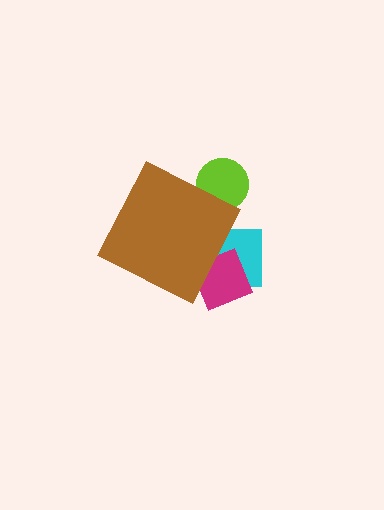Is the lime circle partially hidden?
Yes, the lime circle is partially hidden behind the brown diamond.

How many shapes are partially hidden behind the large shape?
3 shapes are partially hidden.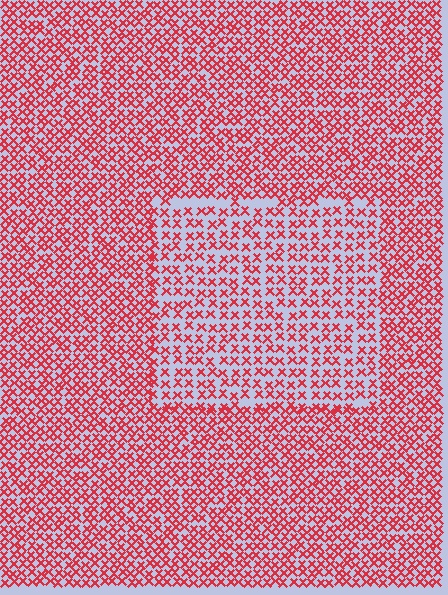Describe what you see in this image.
The image contains small red elements arranged at two different densities. A rectangle-shaped region is visible where the elements are less densely packed than the surrounding area.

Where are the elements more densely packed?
The elements are more densely packed outside the rectangle boundary.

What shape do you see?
I see a rectangle.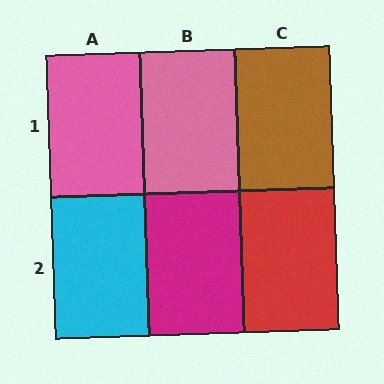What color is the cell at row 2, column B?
Magenta.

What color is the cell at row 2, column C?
Red.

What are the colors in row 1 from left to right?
Pink, pink, brown.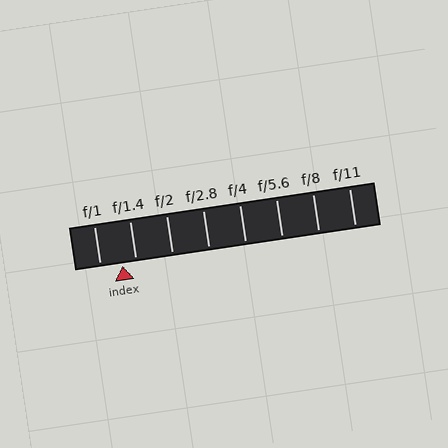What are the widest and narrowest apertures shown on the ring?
The widest aperture shown is f/1 and the narrowest is f/11.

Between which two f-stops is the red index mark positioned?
The index mark is between f/1 and f/1.4.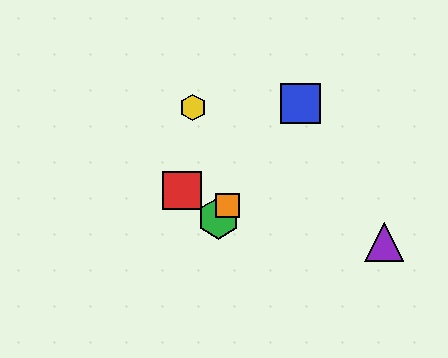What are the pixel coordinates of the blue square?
The blue square is at (300, 103).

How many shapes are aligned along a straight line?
3 shapes (the blue square, the green hexagon, the orange square) are aligned along a straight line.